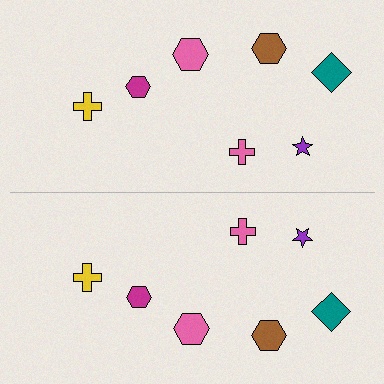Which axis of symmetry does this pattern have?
The pattern has a horizontal axis of symmetry running through the center of the image.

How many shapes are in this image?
There are 14 shapes in this image.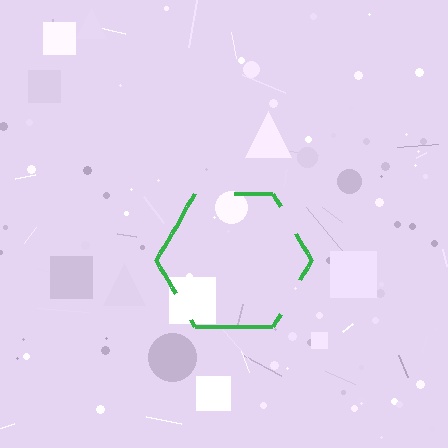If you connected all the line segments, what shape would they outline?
They would outline a hexagon.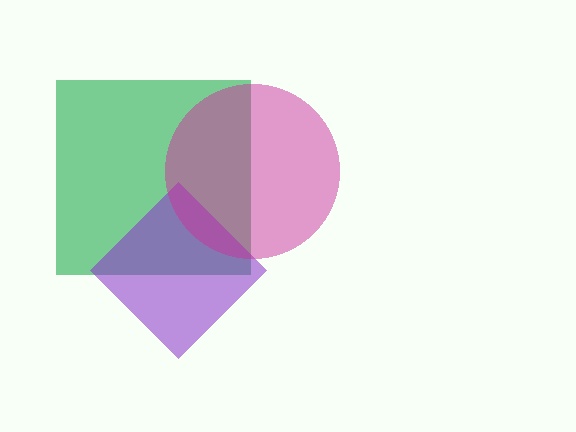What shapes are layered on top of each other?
The layered shapes are: a green square, a purple diamond, a magenta circle.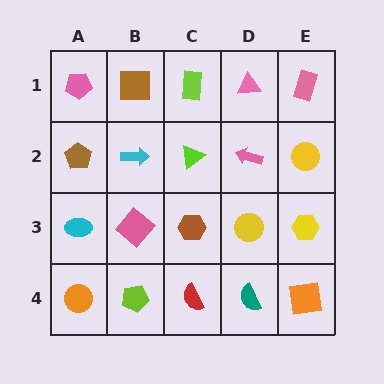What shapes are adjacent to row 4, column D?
A yellow circle (row 3, column D), a red semicircle (row 4, column C), an orange square (row 4, column E).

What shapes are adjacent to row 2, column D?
A pink triangle (row 1, column D), a yellow circle (row 3, column D), a lime triangle (row 2, column C), a yellow circle (row 2, column E).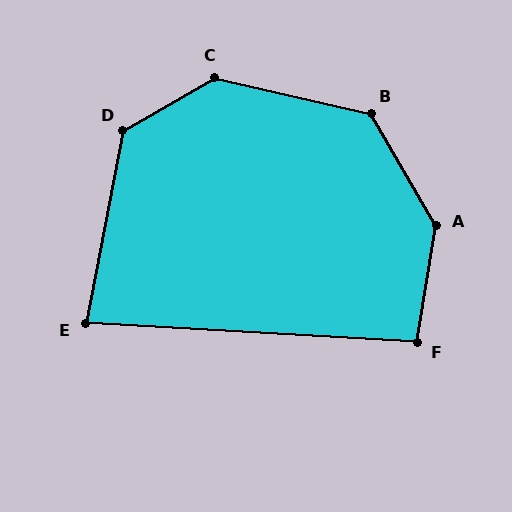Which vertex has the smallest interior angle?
E, at approximately 83 degrees.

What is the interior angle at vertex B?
Approximately 133 degrees (obtuse).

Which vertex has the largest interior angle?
A, at approximately 140 degrees.